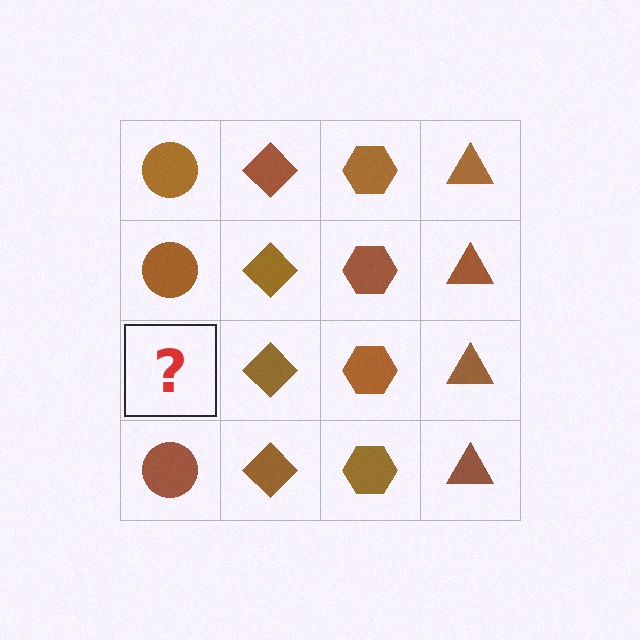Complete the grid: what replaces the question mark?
The question mark should be replaced with a brown circle.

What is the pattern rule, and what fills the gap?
The rule is that each column has a consistent shape. The gap should be filled with a brown circle.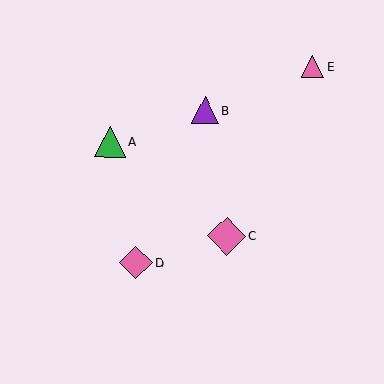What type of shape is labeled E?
Shape E is a pink triangle.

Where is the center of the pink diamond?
The center of the pink diamond is at (136, 263).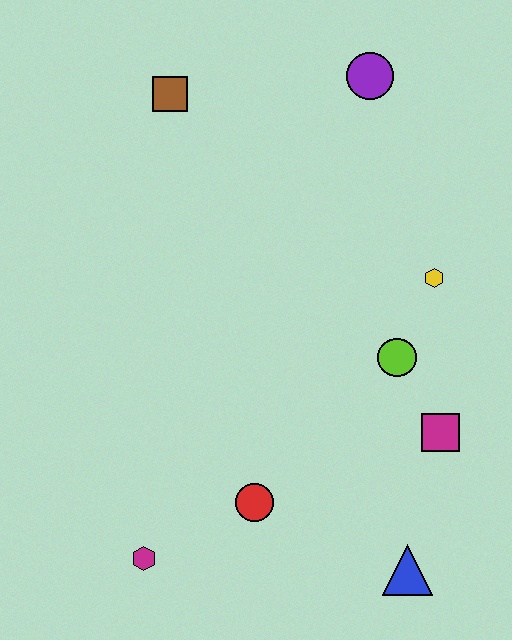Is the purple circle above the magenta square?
Yes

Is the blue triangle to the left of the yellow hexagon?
Yes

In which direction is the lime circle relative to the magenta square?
The lime circle is above the magenta square.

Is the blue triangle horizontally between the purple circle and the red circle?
No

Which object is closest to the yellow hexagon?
The lime circle is closest to the yellow hexagon.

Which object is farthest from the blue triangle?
The brown square is farthest from the blue triangle.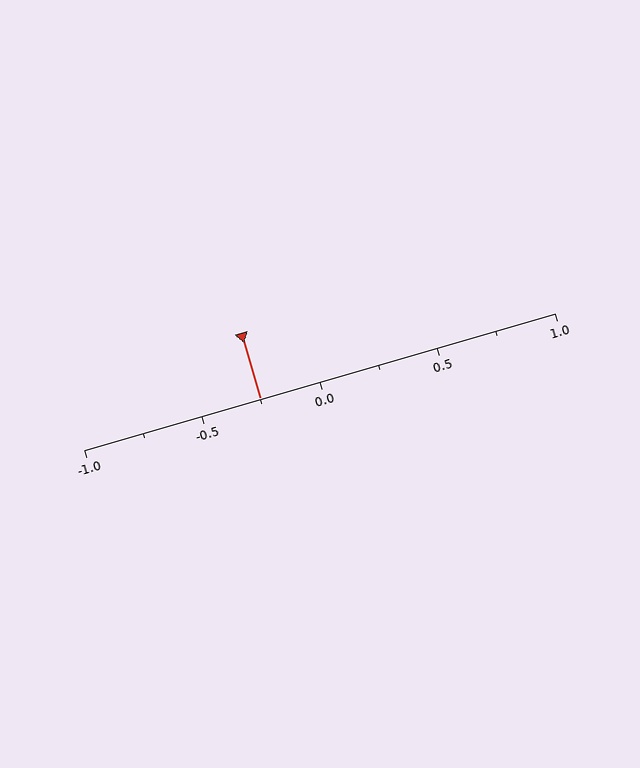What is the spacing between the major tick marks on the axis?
The major ticks are spaced 0.5 apart.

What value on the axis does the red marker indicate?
The marker indicates approximately -0.25.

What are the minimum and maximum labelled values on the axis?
The axis runs from -1.0 to 1.0.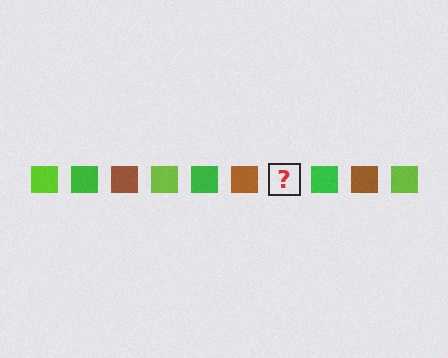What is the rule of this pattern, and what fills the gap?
The rule is that the pattern cycles through lime, green, brown squares. The gap should be filled with a lime square.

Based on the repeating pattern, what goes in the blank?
The blank should be a lime square.